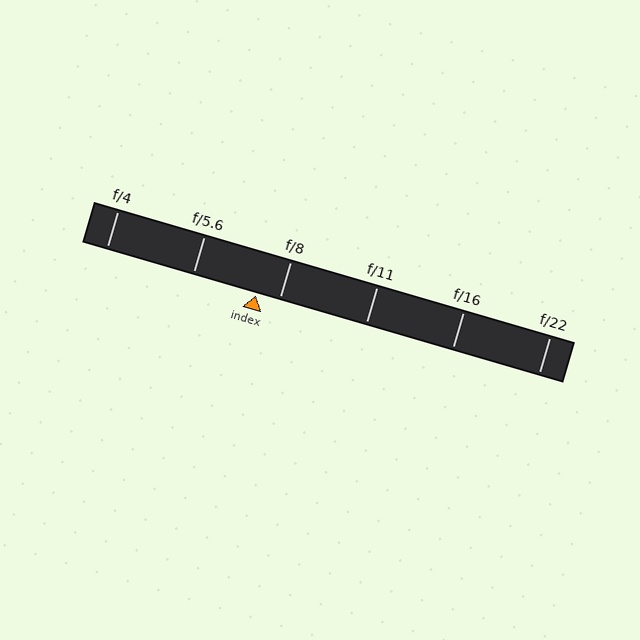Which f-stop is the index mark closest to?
The index mark is closest to f/8.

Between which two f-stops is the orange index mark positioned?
The index mark is between f/5.6 and f/8.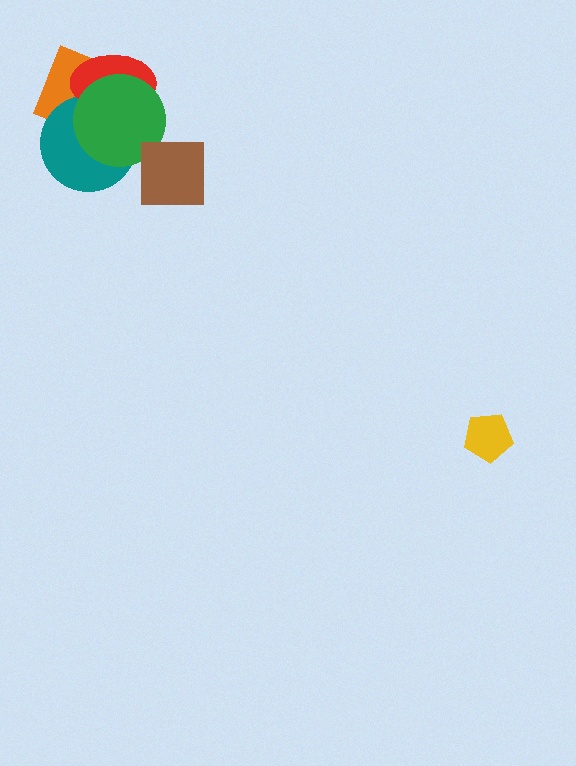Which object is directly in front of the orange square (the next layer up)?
The teal circle is directly in front of the orange square.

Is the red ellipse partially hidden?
Yes, it is partially covered by another shape.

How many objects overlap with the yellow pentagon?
0 objects overlap with the yellow pentagon.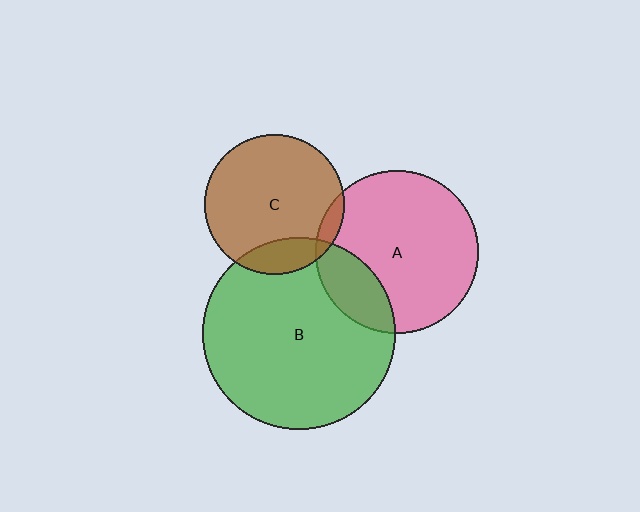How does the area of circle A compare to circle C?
Approximately 1.4 times.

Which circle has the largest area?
Circle B (green).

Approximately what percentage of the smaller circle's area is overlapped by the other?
Approximately 20%.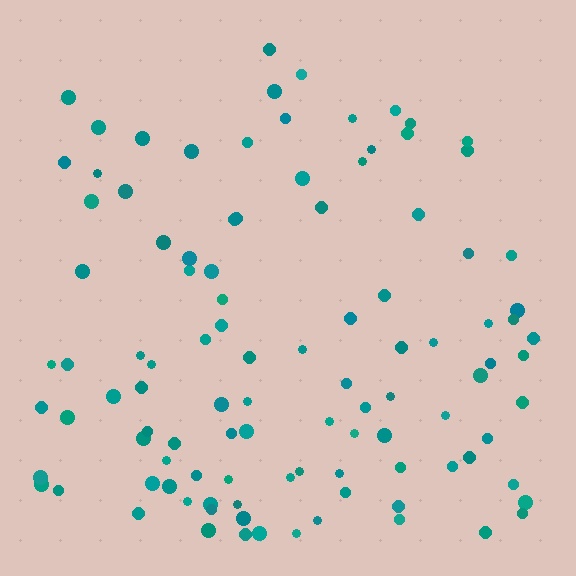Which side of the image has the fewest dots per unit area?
The top.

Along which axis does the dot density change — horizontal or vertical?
Vertical.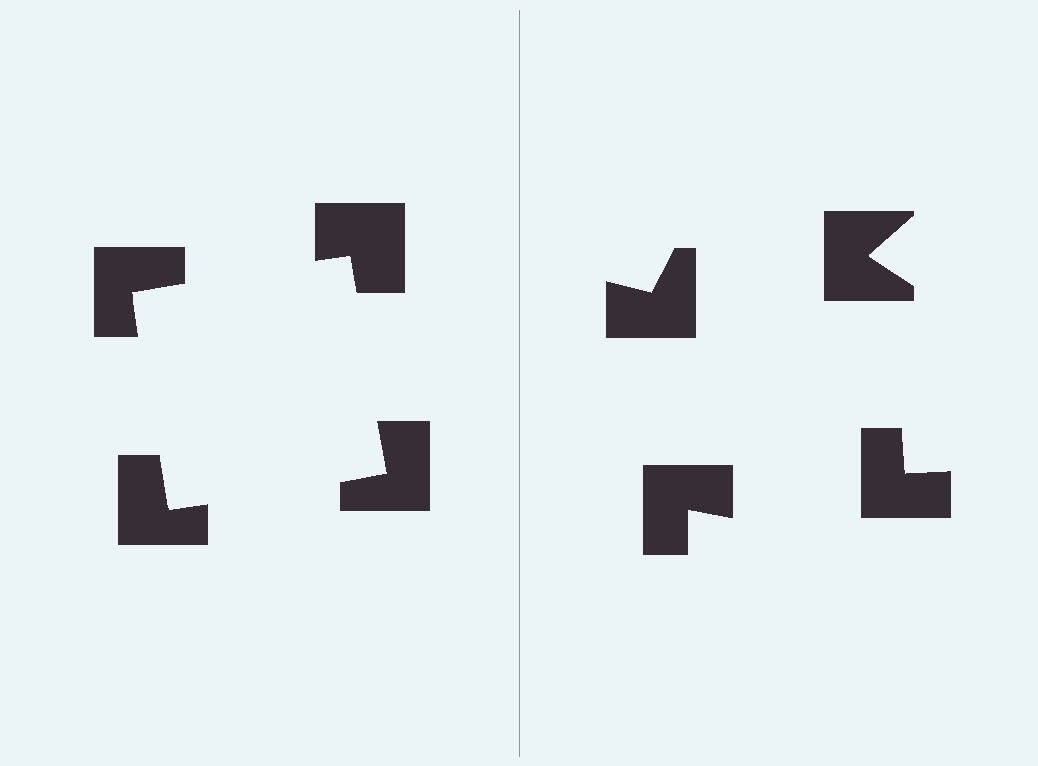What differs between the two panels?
The notched squares are positioned identically on both sides; only the wedge orientations differ. On the left they align to a square; on the right they are misaligned.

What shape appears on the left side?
An illusory square.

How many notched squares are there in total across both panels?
8 — 4 on each side.